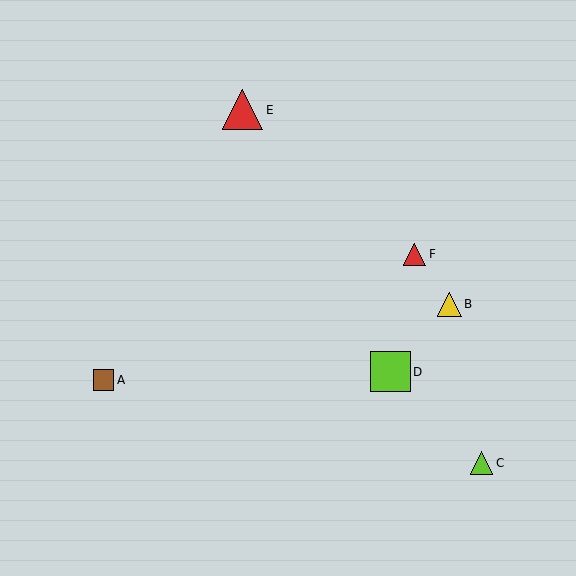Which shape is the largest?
The lime square (labeled D) is the largest.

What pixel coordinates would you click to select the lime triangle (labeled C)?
Click at (481, 463) to select the lime triangle C.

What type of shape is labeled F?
Shape F is a red triangle.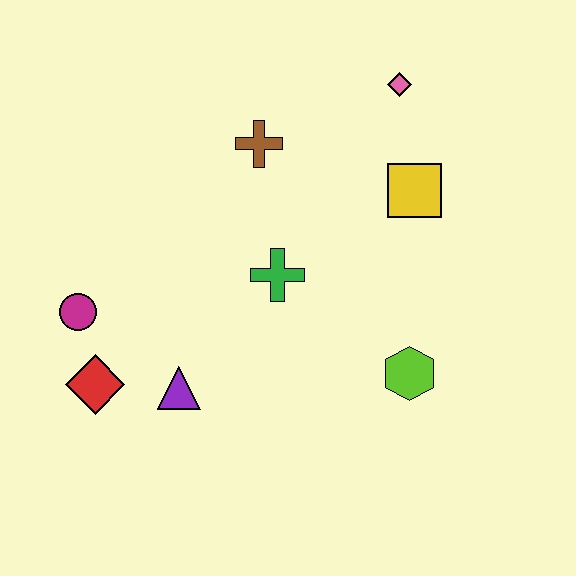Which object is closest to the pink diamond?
The yellow square is closest to the pink diamond.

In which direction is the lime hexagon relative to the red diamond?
The lime hexagon is to the right of the red diamond.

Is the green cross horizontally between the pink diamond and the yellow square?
No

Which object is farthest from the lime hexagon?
The magenta circle is farthest from the lime hexagon.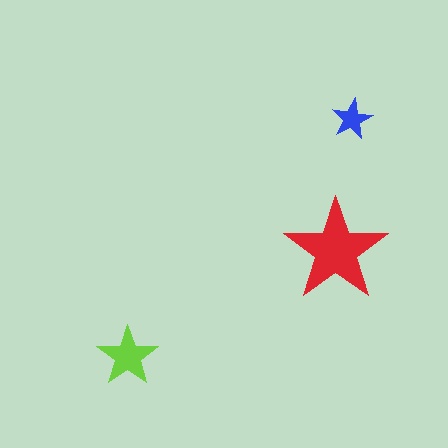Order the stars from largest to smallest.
the red one, the lime one, the blue one.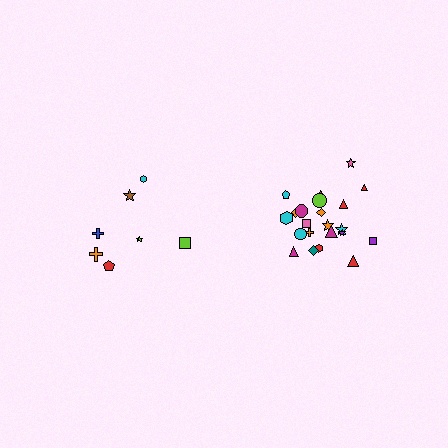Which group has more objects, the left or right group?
The right group.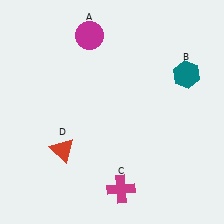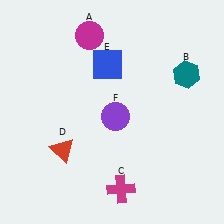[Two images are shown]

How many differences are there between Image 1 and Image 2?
There are 2 differences between the two images.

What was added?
A blue square (E), a purple circle (F) were added in Image 2.